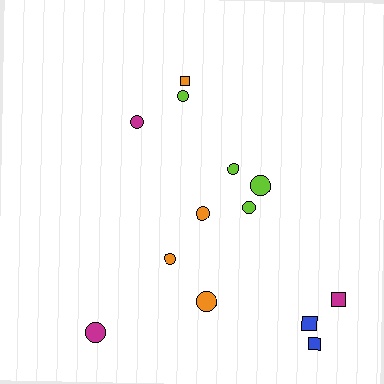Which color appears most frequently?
Lime, with 4 objects.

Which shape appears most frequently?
Circle, with 9 objects.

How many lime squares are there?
There are no lime squares.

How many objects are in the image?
There are 13 objects.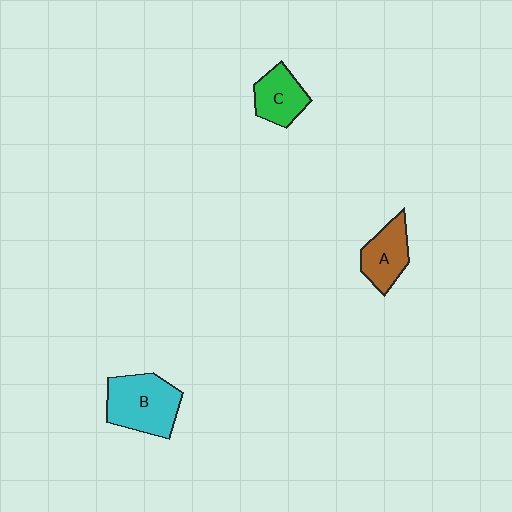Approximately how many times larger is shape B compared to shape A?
Approximately 1.5 times.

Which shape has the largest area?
Shape B (cyan).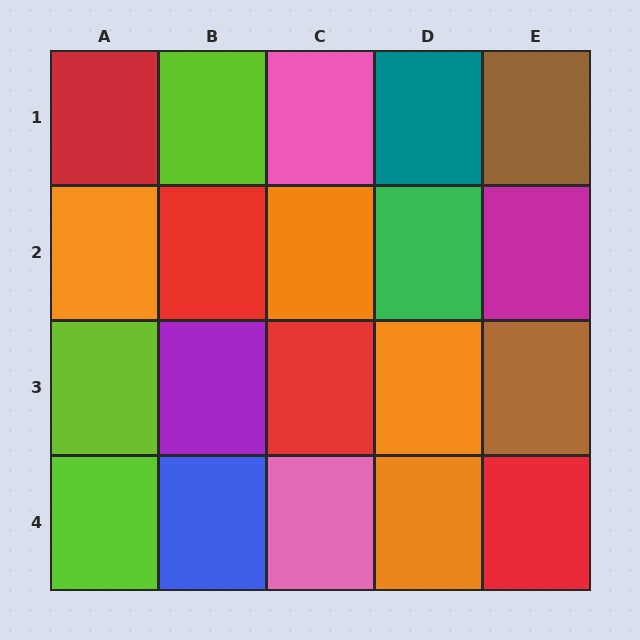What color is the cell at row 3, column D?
Orange.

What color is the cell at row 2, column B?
Red.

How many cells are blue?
1 cell is blue.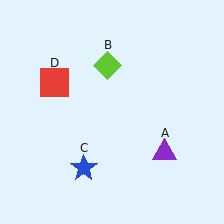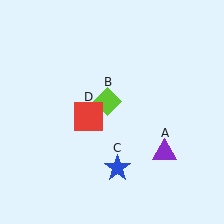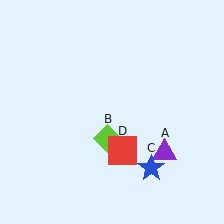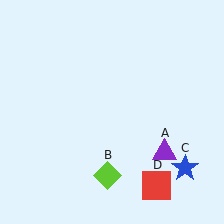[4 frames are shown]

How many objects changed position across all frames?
3 objects changed position: lime diamond (object B), blue star (object C), red square (object D).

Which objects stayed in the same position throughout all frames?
Purple triangle (object A) remained stationary.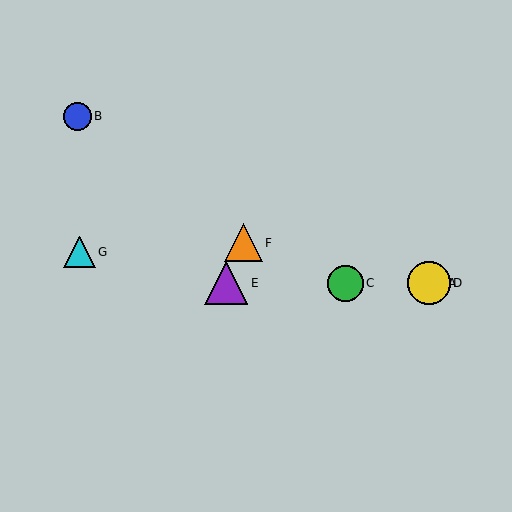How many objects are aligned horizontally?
4 objects (A, C, D, E) are aligned horizontally.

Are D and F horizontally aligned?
No, D is at y≈283 and F is at y≈243.